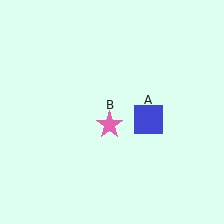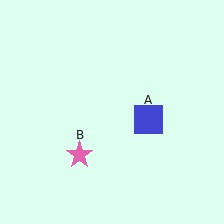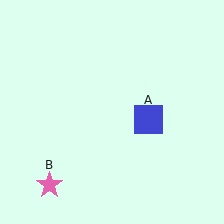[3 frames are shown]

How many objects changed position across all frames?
1 object changed position: pink star (object B).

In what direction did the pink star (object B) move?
The pink star (object B) moved down and to the left.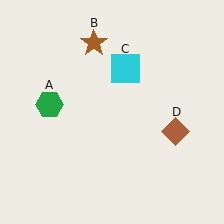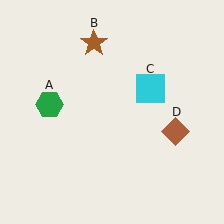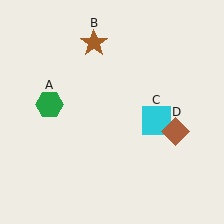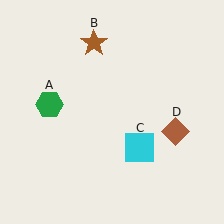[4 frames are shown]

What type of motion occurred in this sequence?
The cyan square (object C) rotated clockwise around the center of the scene.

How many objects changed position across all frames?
1 object changed position: cyan square (object C).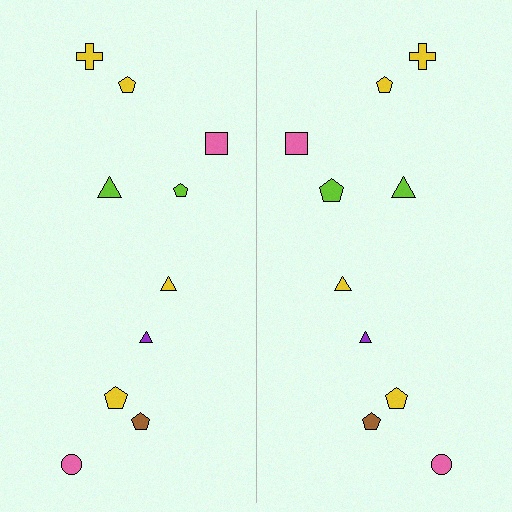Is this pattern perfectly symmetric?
No, the pattern is not perfectly symmetric. The lime pentagon on the right side has a different size than its mirror counterpart.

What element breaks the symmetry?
The lime pentagon on the right side has a different size than its mirror counterpart.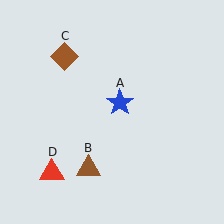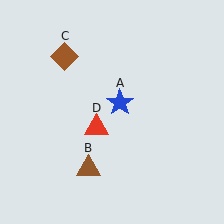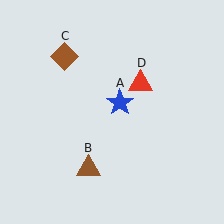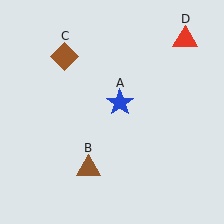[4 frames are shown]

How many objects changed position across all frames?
1 object changed position: red triangle (object D).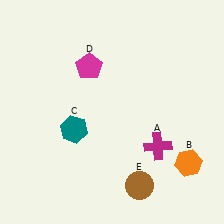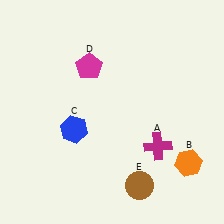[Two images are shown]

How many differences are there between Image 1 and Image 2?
There is 1 difference between the two images.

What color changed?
The hexagon (C) changed from teal in Image 1 to blue in Image 2.